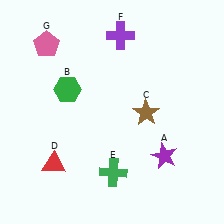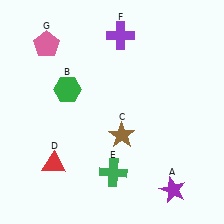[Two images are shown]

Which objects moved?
The objects that moved are: the purple star (A), the brown star (C).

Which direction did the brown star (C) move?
The brown star (C) moved left.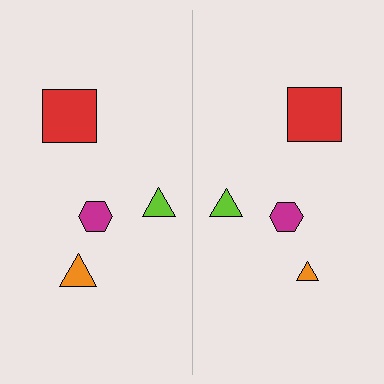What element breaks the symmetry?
The orange triangle on the right side has a different size than its mirror counterpart.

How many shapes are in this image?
There are 8 shapes in this image.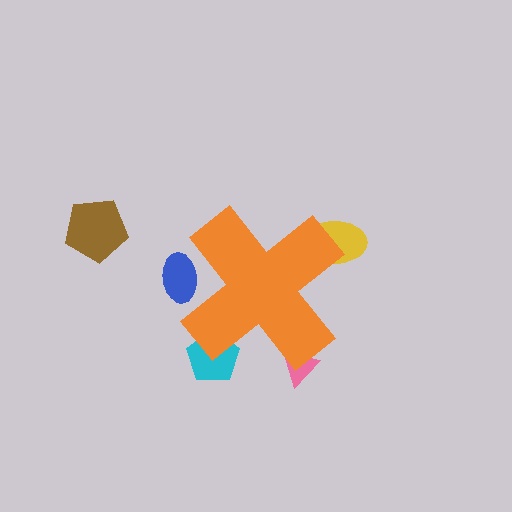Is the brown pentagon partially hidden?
No, the brown pentagon is fully visible.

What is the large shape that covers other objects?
An orange cross.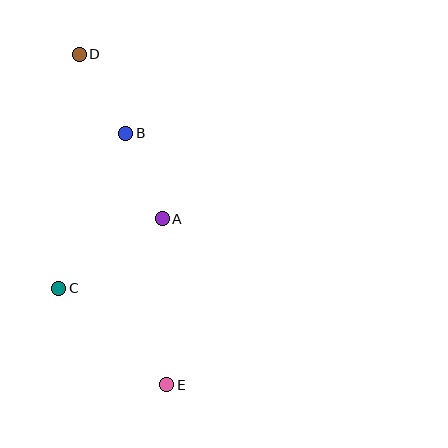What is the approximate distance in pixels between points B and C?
The distance between B and C is approximately 169 pixels.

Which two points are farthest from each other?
Points D and E are farthest from each other.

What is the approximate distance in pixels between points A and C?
The distance between A and C is approximately 125 pixels.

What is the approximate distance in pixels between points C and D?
The distance between C and D is approximately 235 pixels.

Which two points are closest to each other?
Points B and D are closest to each other.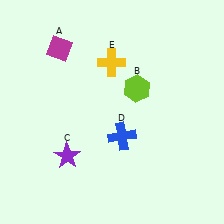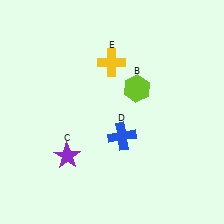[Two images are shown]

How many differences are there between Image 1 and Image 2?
There is 1 difference between the two images.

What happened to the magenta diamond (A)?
The magenta diamond (A) was removed in Image 2. It was in the top-left area of Image 1.